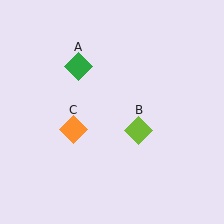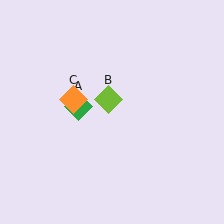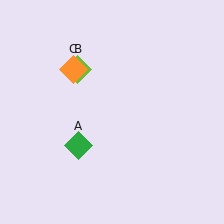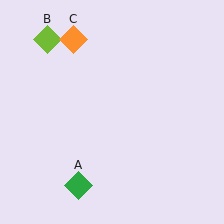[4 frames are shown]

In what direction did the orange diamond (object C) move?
The orange diamond (object C) moved up.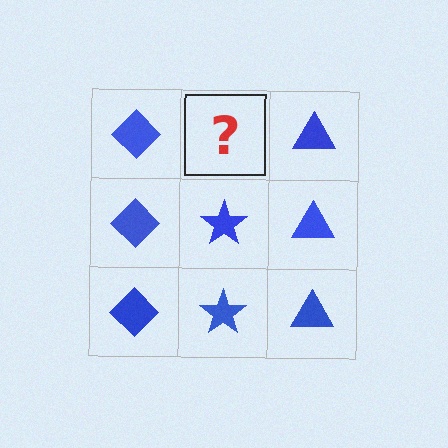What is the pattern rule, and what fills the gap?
The rule is that each column has a consistent shape. The gap should be filled with a blue star.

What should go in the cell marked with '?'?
The missing cell should contain a blue star.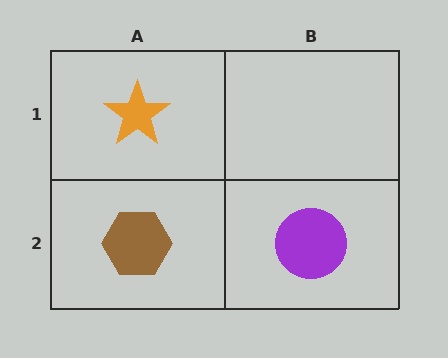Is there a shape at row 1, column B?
No, that cell is empty.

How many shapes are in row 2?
2 shapes.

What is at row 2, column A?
A brown hexagon.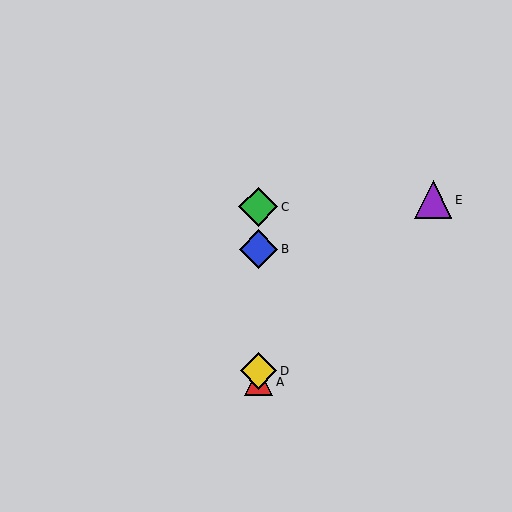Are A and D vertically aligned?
Yes, both are at x≈258.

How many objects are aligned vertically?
4 objects (A, B, C, D) are aligned vertically.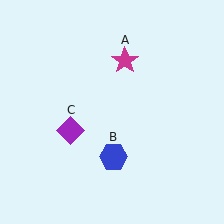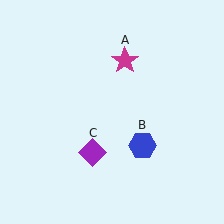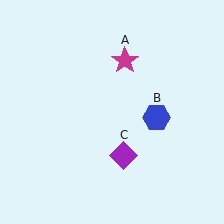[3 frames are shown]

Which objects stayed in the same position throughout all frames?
Magenta star (object A) remained stationary.